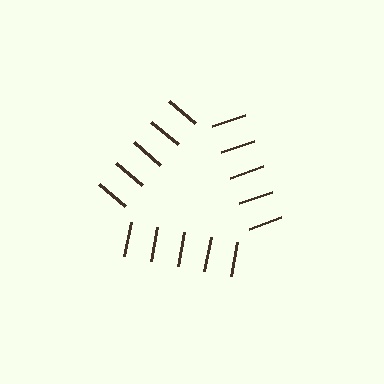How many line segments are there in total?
15 — 5 along each of the 3 edges.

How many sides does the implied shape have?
3 sides — the line-ends trace a triangle.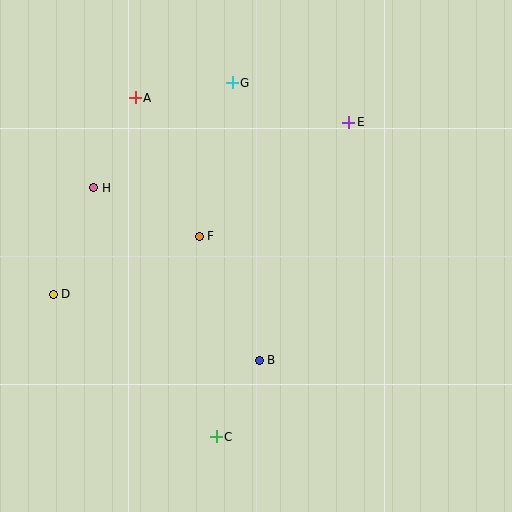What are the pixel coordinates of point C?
Point C is at (216, 437).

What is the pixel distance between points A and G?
The distance between A and G is 98 pixels.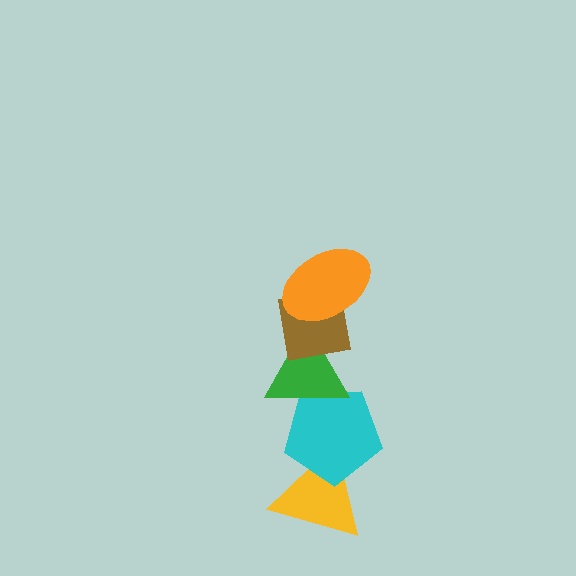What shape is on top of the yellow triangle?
The cyan pentagon is on top of the yellow triangle.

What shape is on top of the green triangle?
The brown square is on top of the green triangle.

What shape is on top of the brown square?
The orange ellipse is on top of the brown square.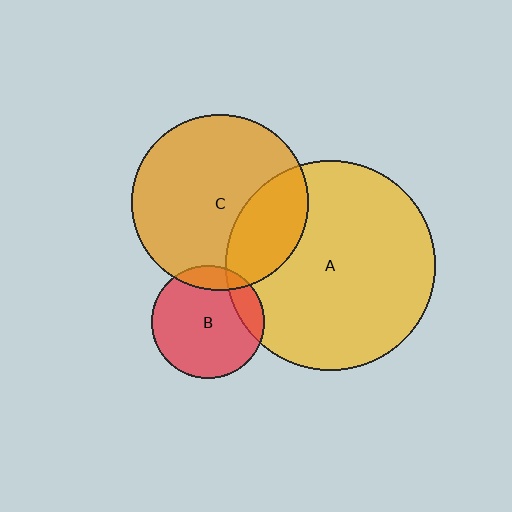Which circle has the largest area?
Circle A (yellow).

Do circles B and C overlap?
Yes.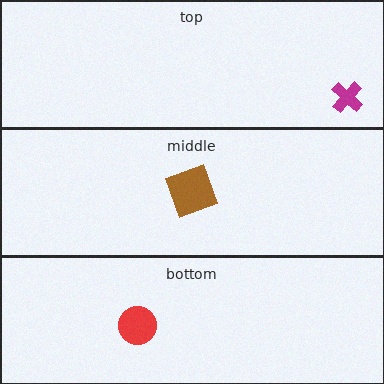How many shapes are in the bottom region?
1.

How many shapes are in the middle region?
1.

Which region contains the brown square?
The middle region.